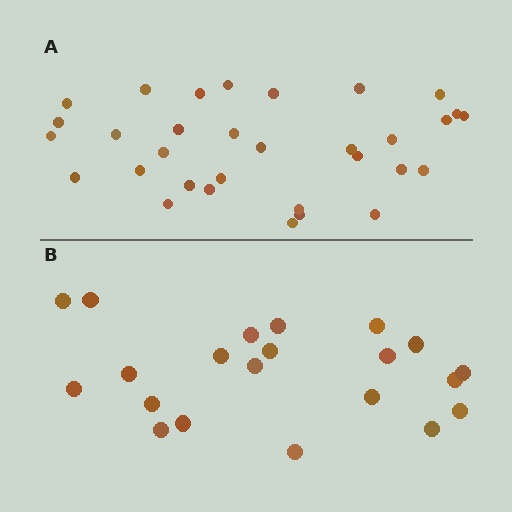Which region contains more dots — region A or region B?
Region A (the top region) has more dots.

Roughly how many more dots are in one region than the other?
Region A has roughly 12 or so more dots than region B.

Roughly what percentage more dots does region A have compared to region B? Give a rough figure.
About 50% more.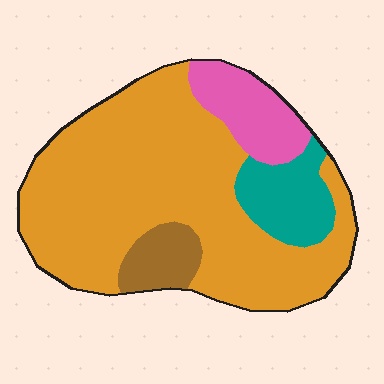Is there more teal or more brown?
Teal.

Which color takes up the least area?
Brown, at roughly 5%.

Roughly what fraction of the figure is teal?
Teal takes up about one eighth (1/8) of the figure.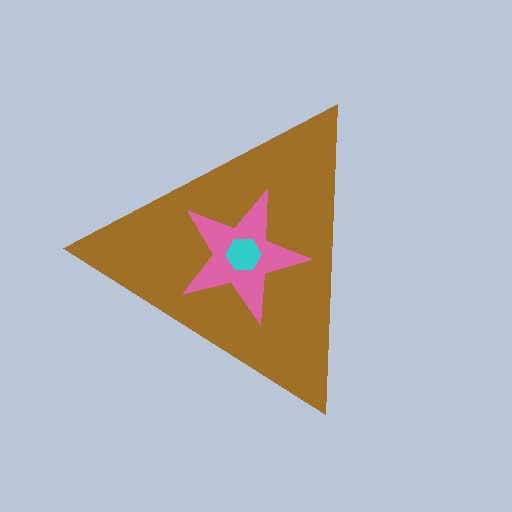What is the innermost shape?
The cyan hexagon.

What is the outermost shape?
The brown triangle.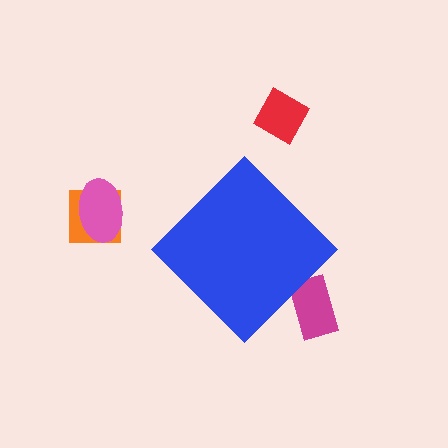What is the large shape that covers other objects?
A blue diamond.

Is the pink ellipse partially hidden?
No, the pink ellipse is fully visible.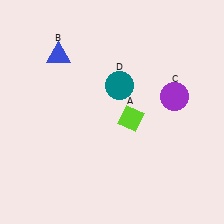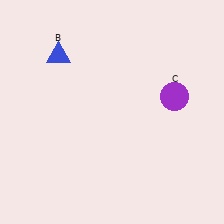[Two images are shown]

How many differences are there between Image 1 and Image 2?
There are 2 differences between the two images.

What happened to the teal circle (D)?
The teal circle (D) was removed in Image 2. It was in the top-right area of Image 1.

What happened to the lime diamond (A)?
The lime diamond (A) was removed in Image 2. It was in the bottom-right area of Image 1.